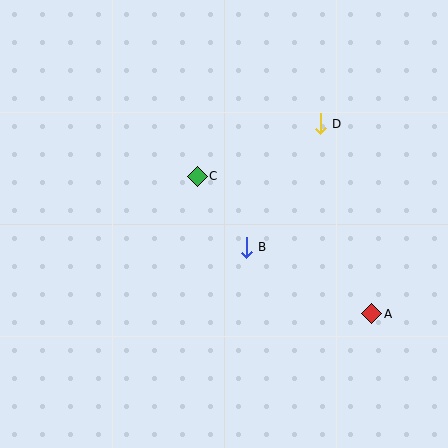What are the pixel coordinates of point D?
Point D is at (320, 124).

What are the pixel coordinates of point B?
Point B is at (246, 247).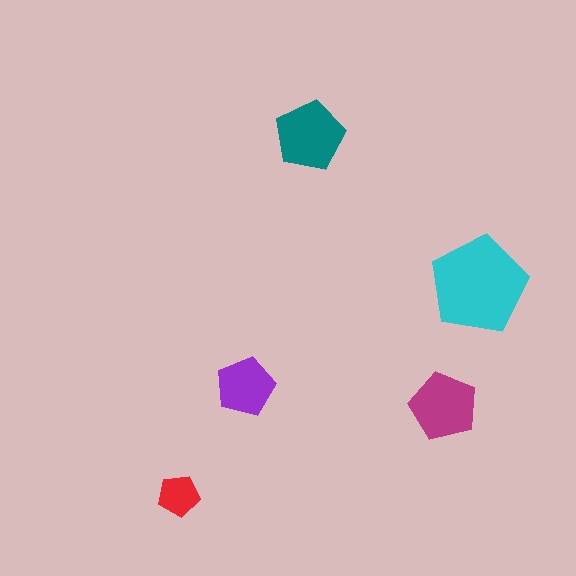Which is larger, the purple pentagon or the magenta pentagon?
The magenta one.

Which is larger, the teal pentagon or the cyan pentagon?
The cyan one.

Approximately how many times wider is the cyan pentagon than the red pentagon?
About 2.5 times wider.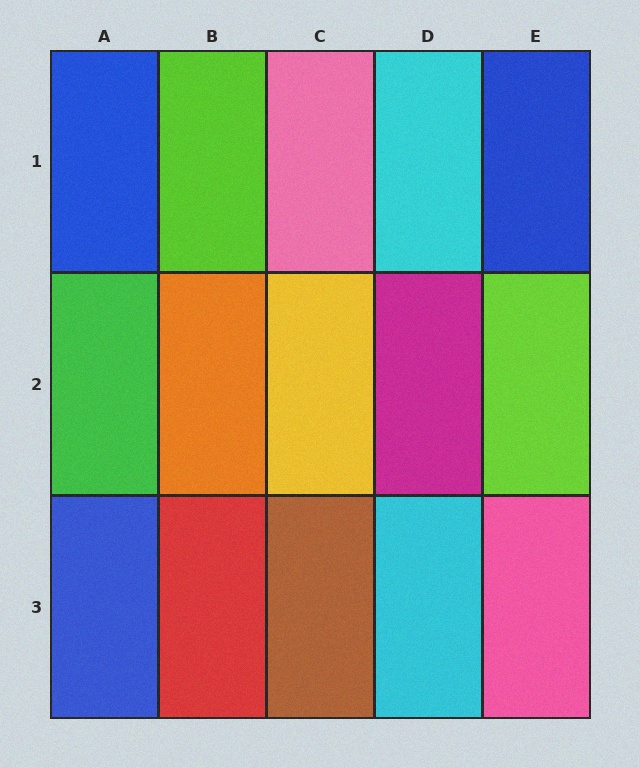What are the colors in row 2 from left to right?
Green, orange, yellow, magenta, lime.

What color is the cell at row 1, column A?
Blue.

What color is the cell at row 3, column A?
Blue.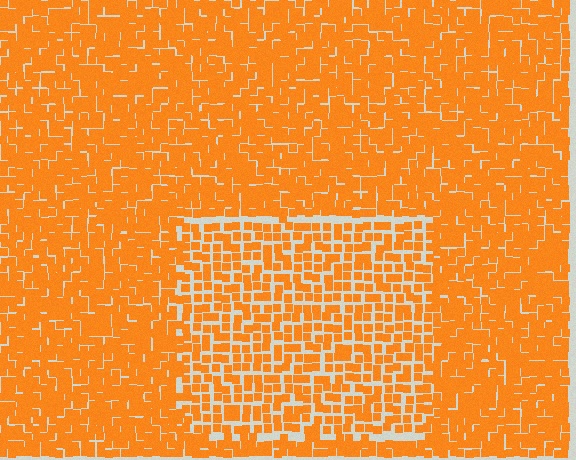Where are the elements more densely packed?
The elements are more densely packed outside the rectangle boundary.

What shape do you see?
I see a rectangle.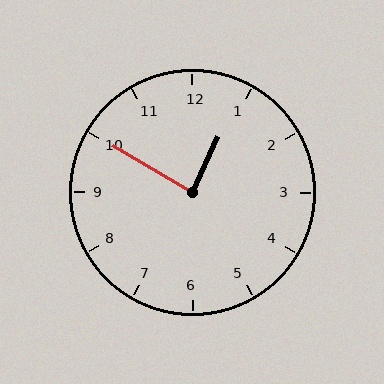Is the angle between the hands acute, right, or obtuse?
It is right.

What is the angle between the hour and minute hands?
Approximately 85 degrees.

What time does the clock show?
12:50.